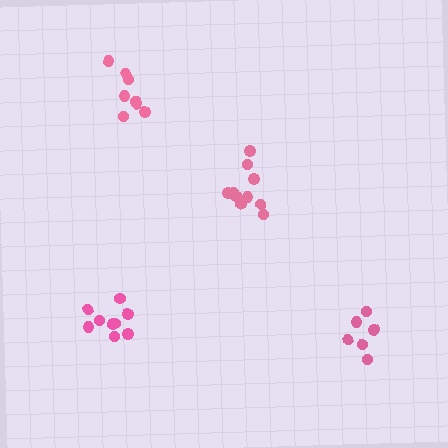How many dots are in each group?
Group 1: 10 dots, Group 2: 9 dots, Group 3: 6 dots, Group 4: 8 dots (33 total).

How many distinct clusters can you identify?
There are 4 distinct clusters.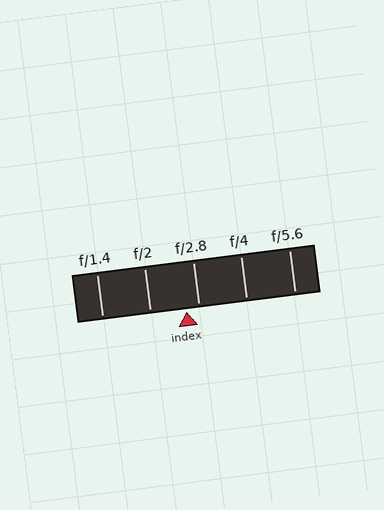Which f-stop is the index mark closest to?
The index mark is closest to f/2.8.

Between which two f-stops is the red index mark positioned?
The index mark is between f/2 and f/2.8.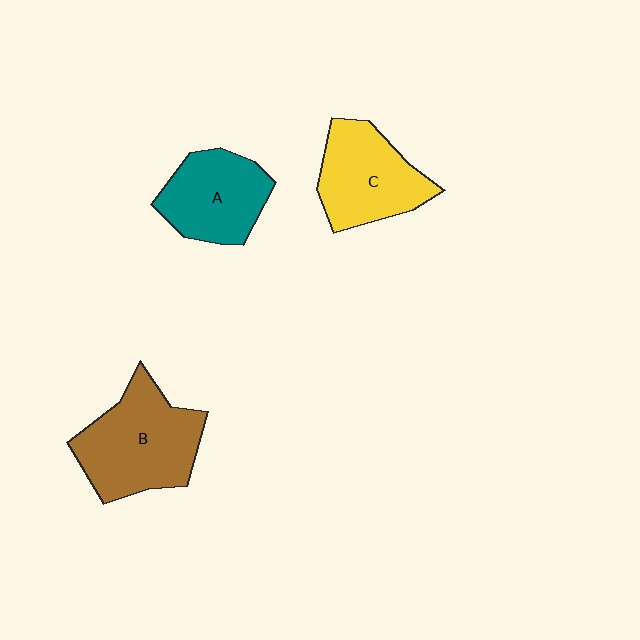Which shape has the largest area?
Shape B (brown).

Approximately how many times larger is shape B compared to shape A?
Approximately 1.3 times.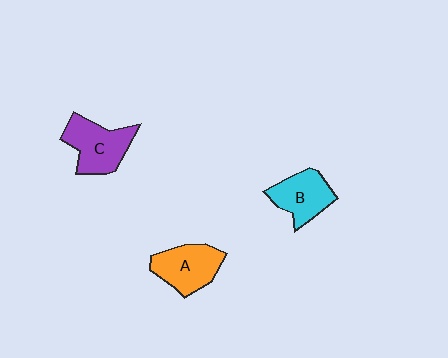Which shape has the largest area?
Shape C (purple).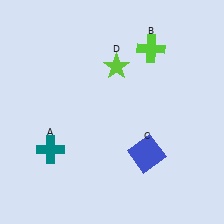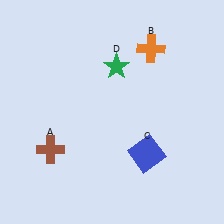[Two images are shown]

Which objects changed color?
A changed from teal to brown. B changed from lime to orange. D changed from lime to green.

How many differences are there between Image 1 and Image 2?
There are 3 differences between the two images.